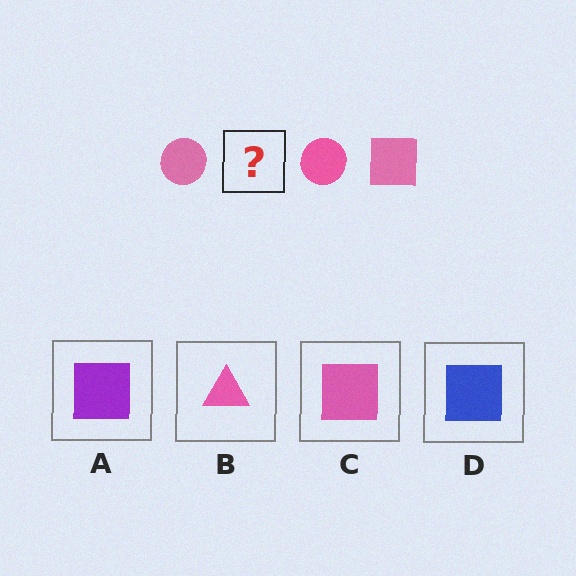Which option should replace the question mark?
Option C.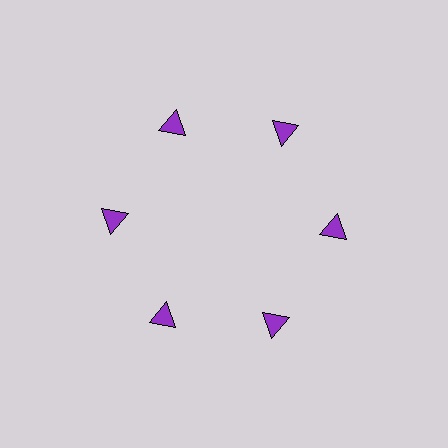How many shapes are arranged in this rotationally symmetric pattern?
There are 6 shapes, arranged in 6 groups of 1.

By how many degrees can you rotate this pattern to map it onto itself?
The pattern maps onto itself every 60 degrees of rotation.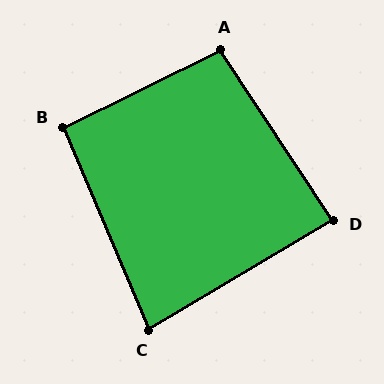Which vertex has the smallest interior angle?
C, at approximately 83 degrees.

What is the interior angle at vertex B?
Approximately 93 degrees (approximately right).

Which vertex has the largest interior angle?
A, at approximately 97 degrees.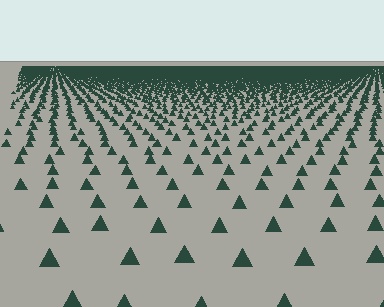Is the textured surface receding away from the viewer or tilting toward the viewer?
The surface is receding away from the viewer. Texture elements get smaller and denser toward the top.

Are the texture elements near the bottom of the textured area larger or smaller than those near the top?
Larger. Near the bottom, elements are closer to the viewer and appear at a bigger on-screen size.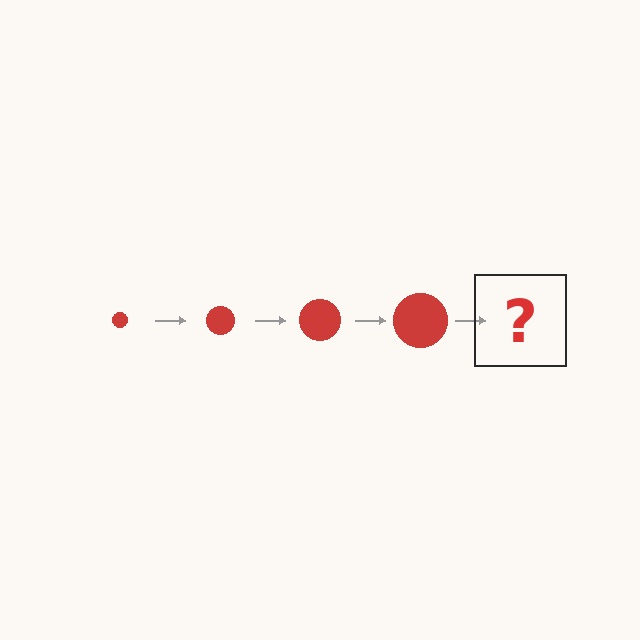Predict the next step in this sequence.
The next step is a red circle, larger than the previous one.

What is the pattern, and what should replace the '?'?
The pattern is that the circle gets progressively larger each step. The '?' should be a red circle, larger than the previous one.